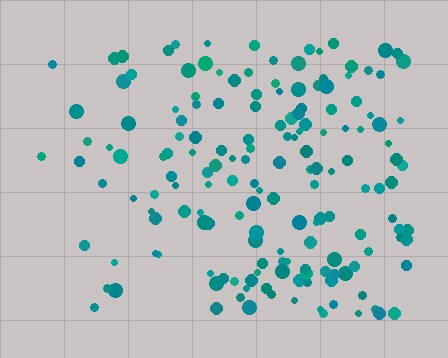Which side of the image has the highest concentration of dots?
The right.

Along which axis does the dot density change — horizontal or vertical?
Horizontal.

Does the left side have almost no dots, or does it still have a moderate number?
Still a moderate number, just noticeably fewer than the right.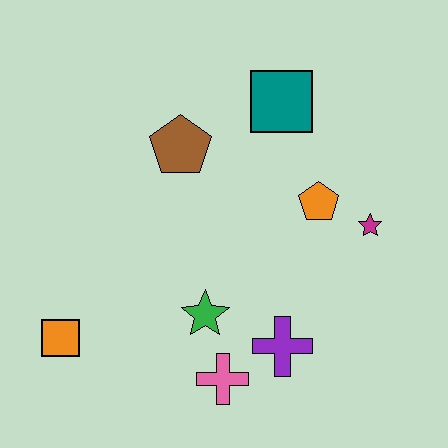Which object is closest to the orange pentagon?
The magenta star is closest to the orange pentagon.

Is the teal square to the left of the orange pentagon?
Yes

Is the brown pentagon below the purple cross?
No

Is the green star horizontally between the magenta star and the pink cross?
No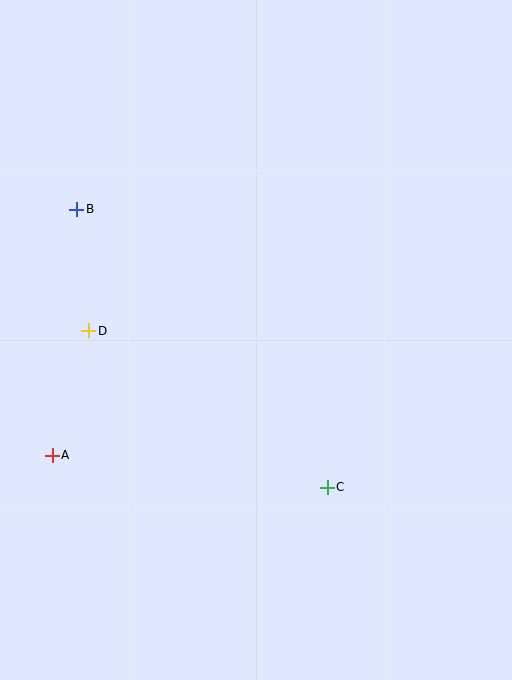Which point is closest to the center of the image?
Point C at (327, 487) is closest to the center.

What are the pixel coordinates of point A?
Point A is at (52, 455).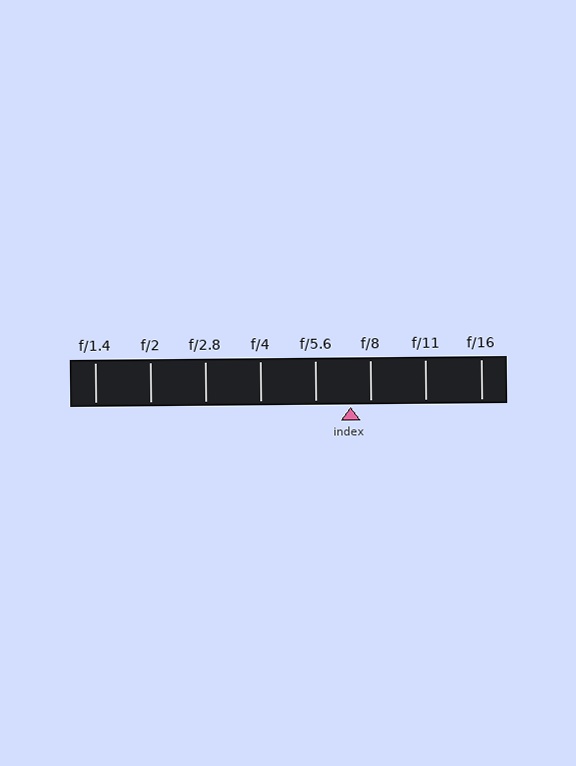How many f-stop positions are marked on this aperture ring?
There are 8 f-stop positions marked.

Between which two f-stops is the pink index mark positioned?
The index mark is between f/5.6 and f/8.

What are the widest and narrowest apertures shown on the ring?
The widest aperture shown is f/1.4 and the narrowest is f/16.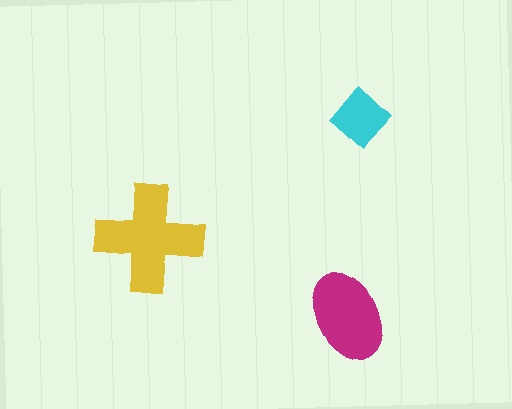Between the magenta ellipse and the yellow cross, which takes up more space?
The yellow cross.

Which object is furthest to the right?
The cyan diamond is rightmost.